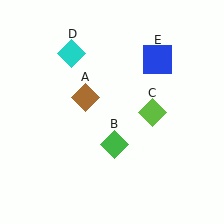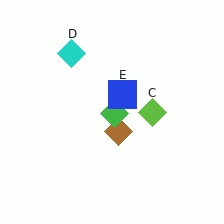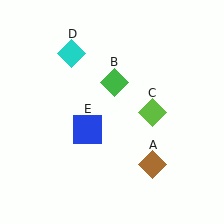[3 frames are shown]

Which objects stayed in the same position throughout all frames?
Lime diamond (object C) and cyan diamond (object D) remained stationary.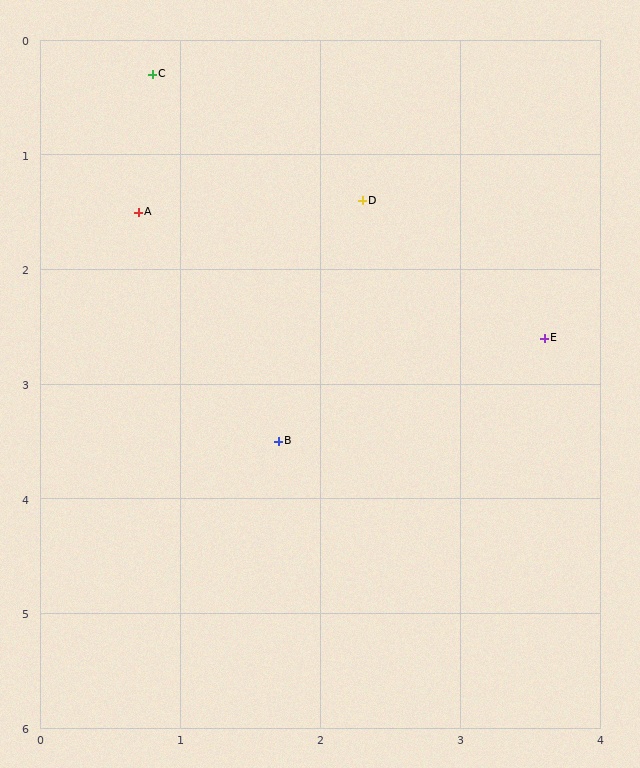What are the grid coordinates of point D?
Point D is at approximately (2.3, 1.4).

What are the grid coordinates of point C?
Point C is at approximately (0.8, 0.3).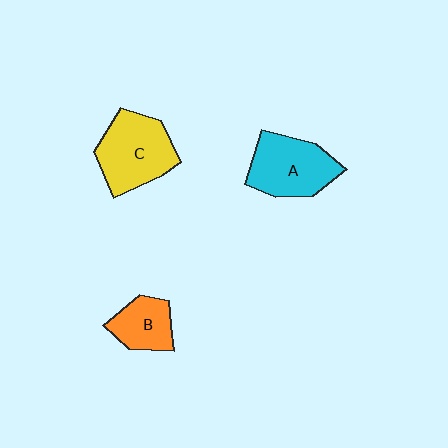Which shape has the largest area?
Shape C (yellow).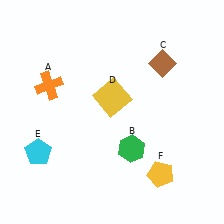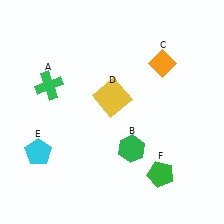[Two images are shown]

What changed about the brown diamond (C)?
In Image 1, C is brown. In Image 2, it changed to orange.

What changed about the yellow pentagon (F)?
In Image 1, F is yellow. In Image 2, it changed to green.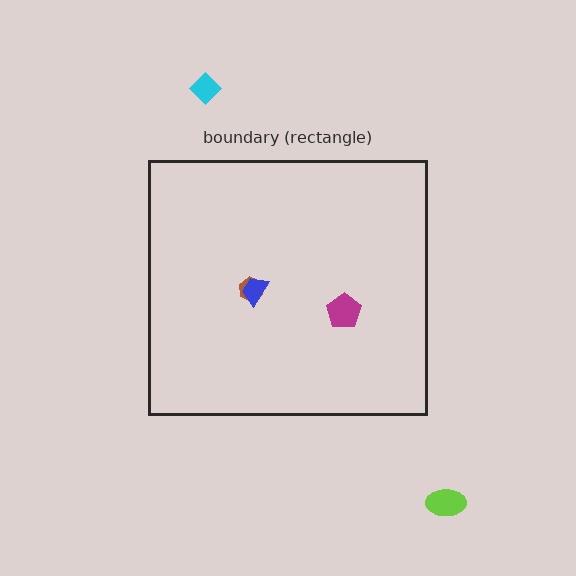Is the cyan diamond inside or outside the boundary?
Outside.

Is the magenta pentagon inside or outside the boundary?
Inside.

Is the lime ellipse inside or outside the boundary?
Outside.